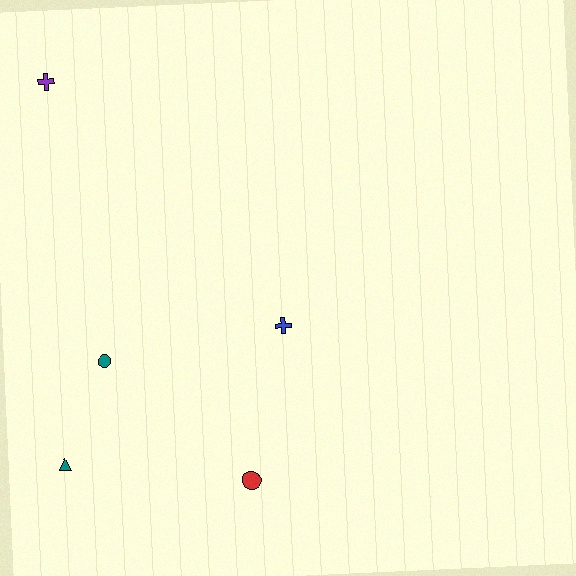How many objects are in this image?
There are 5 objects.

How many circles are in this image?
There are 2 circles.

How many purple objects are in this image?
There is 1 purple object.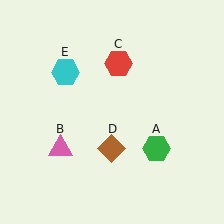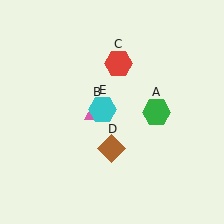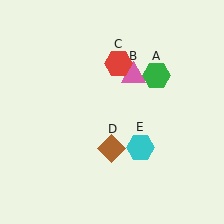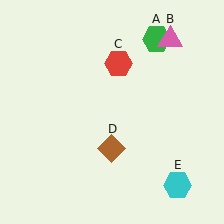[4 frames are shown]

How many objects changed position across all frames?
3 objects changed position: green hexagon (object A), pink triangle (object B), cyan hexagon (object E).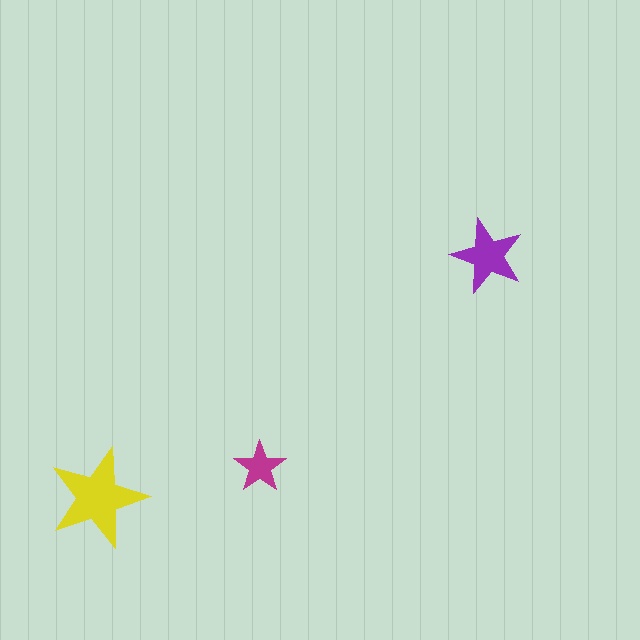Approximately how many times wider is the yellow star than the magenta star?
About 2 times wider.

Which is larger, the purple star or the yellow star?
The yellow one.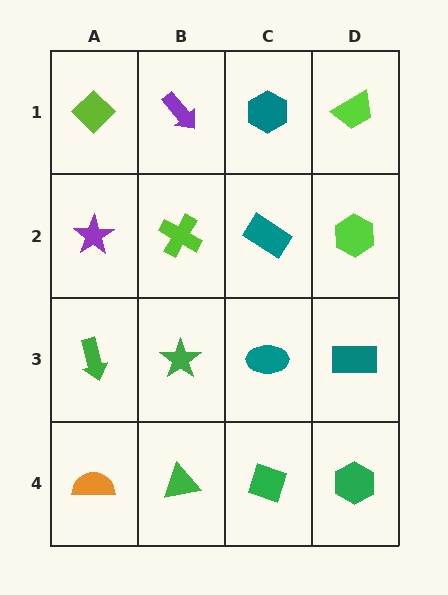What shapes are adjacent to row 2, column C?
A teal hexagon (row 1, column C), a teal ellipse (row 3, column C), a lime cross (row 2, column B), a lime hexagon (row 2, column D).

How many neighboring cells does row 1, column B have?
3.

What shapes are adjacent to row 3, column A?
A purple star (row 2, column A), an orange semicircle (row 4, column A), a green star (row 3, column B).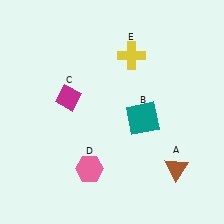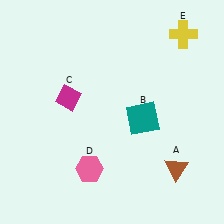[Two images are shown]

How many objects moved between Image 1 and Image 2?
1 object moved between the two images.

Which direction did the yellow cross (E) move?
The yellow cross (E) moved right.